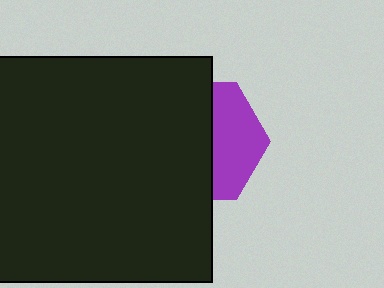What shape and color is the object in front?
The object in front is a black square.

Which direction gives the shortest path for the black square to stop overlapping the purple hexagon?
Moving left gives the shortest separation.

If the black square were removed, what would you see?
You would see the complete purple hexagon.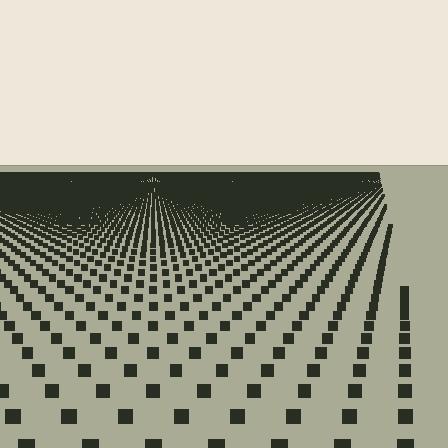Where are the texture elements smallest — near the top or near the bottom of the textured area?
Near the top.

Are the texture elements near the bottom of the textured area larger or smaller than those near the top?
Larger. Near the bottom, elements are closer to the viewer and appear at a bigger on-screen size.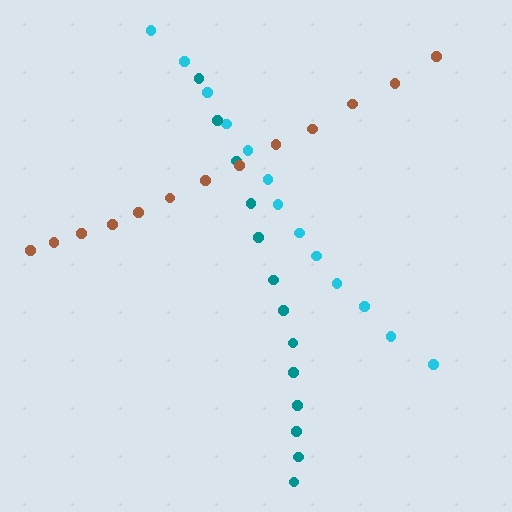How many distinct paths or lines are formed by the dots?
There are 3 distinct paths.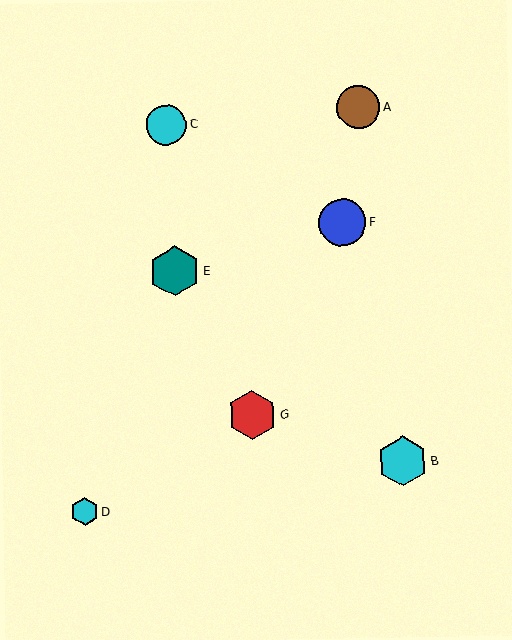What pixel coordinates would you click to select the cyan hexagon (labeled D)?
Click at (85, 512) to select the cyan hexagon D.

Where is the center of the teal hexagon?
The center of the teal hexagon is at (175, 271).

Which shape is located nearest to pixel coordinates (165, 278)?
The teal hexagon (labeled E) at (175, 271) is nearest to that location.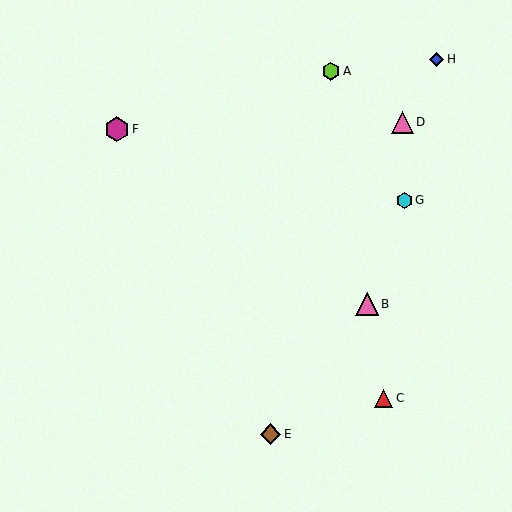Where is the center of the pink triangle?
The center of the pink triangle is at (367, 304).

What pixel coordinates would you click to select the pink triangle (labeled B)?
Click at (367, 304) to select the pink triangle B.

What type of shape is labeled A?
Shape A is a lime hexagon.